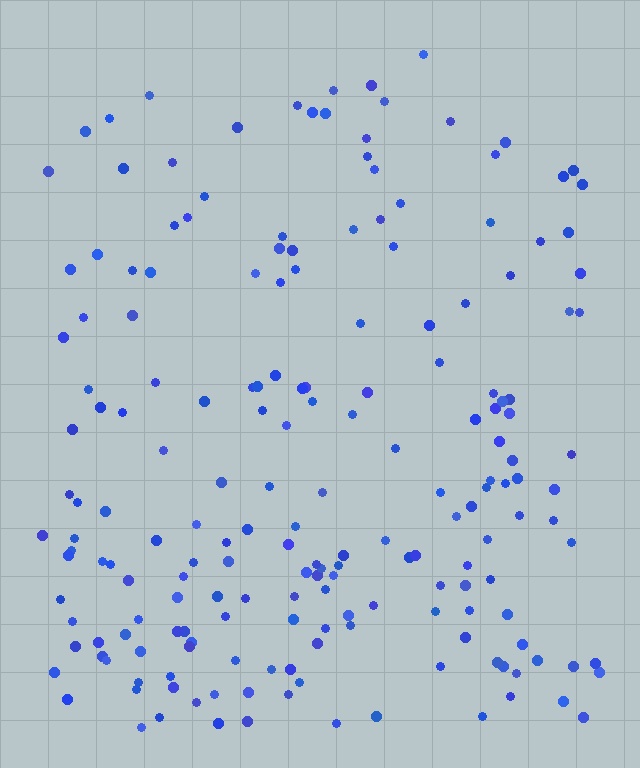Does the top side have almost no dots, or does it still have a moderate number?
Still a moderate number, just noticeably fewer than the bottom.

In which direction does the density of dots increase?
From top to bottom, with the bottom side densest.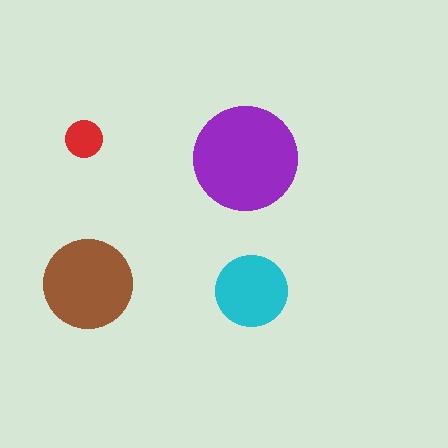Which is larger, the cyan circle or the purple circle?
The purple one.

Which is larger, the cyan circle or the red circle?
The cyan one.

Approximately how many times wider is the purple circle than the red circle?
About 3 times wider.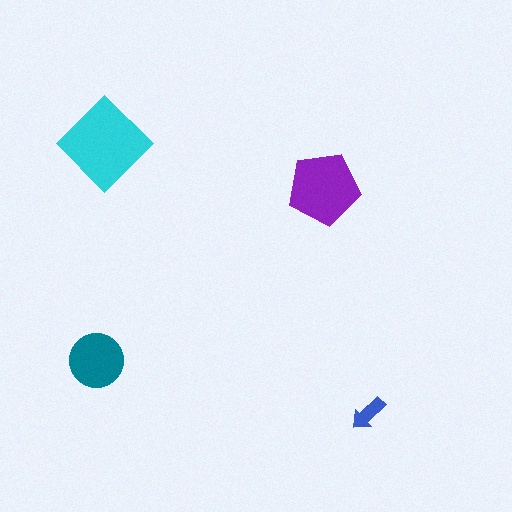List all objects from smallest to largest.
The blue arrow, the teal circle, the purple pentagon, the cyan diamond.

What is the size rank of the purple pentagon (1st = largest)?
2nd.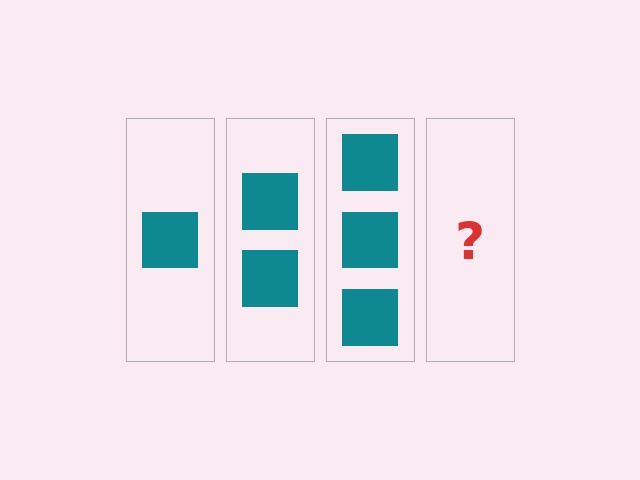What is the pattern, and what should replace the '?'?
The pattern is that each step adds one more square. The '?' should be 4 squares.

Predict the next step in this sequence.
The next step is 4 squares.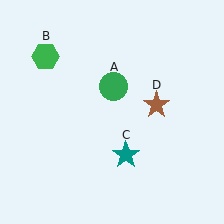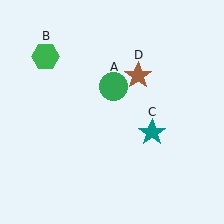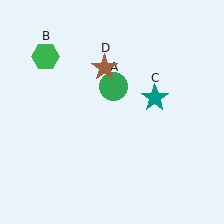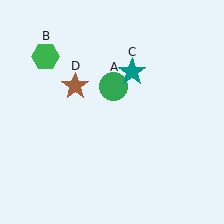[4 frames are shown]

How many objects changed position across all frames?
2 objects changed position: teal star (object C), brown star (object D).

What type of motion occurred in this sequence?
The teal star (object C), brown star (object D) rotated counterclockwise around the center of the scene.